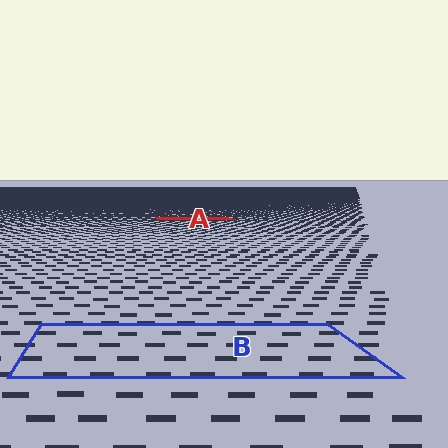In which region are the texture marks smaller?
The texture marks are smaller in region A, because it is farther away.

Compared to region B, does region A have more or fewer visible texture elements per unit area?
Region A has more texture elements per unit area — they are packed more densely because it is farther away.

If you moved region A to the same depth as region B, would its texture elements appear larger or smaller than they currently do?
They would appear larger. At a closer depth, the same texture elements are projected at a bigger on-screen size.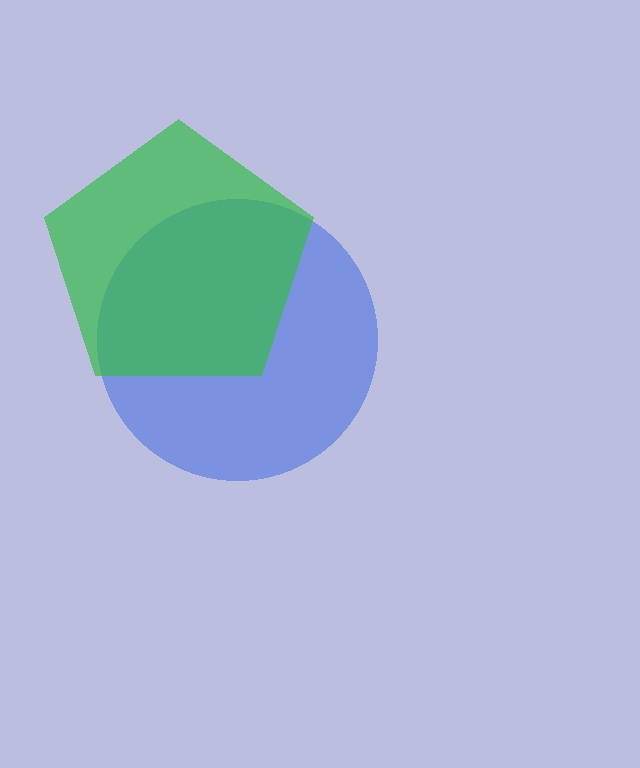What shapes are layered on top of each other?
The layered shapes are: a blue circle, a green pentagon.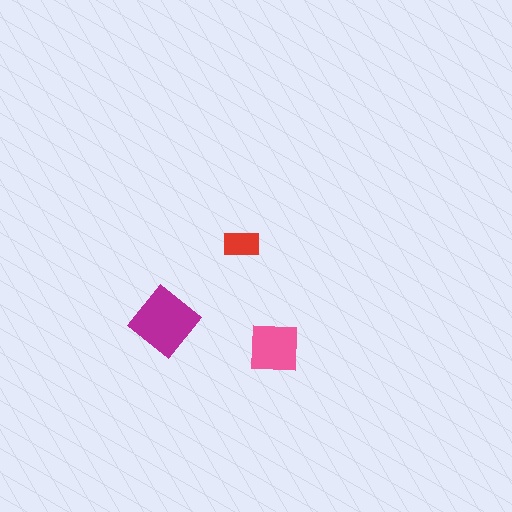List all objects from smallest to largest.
The red rectangle, the pink square, the magenta diamond.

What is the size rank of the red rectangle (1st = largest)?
3rd.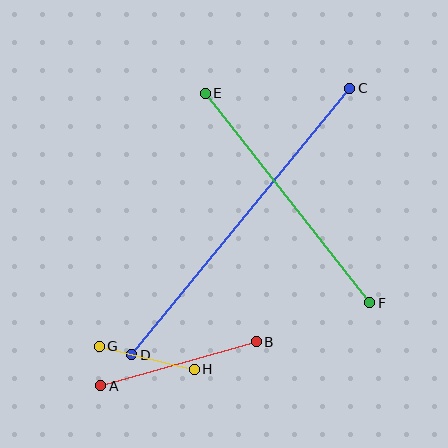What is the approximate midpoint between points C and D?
The midpoint is at approximately (241, 221) pixels.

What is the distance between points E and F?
The distance is approximately 266 pixels.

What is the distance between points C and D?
The distance is approximately 344 pixels.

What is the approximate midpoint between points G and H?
The midpoint is at approximately (147, 358) pixels.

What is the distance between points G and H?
The distance is approximately 98 pixels.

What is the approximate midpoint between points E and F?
The midpoint is at approximately (288, 198) pixels.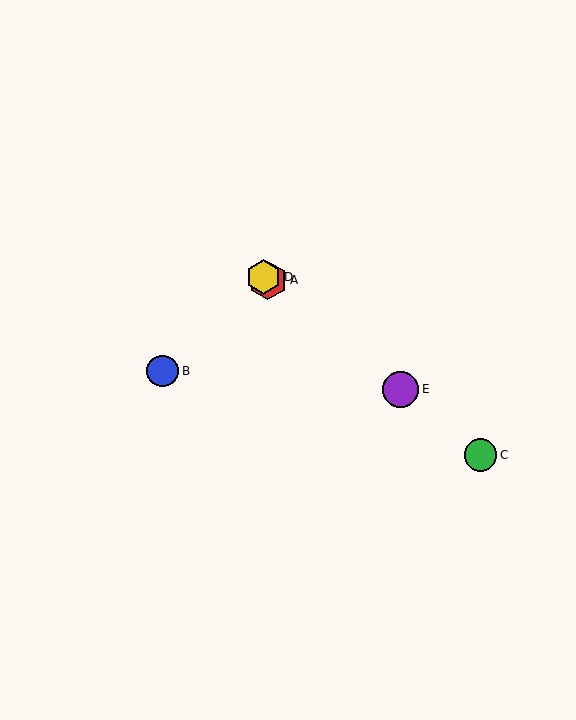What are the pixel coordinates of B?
Object B is at (163, 371).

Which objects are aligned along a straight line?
Objects A, C, D, E are aligned along a straight line.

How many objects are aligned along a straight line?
4 objects (A, C, D, E) are aligned along a straight line.